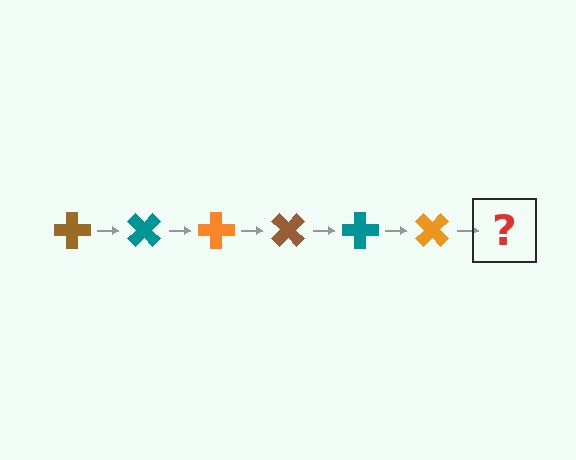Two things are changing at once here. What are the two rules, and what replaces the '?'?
The two rules are that it rotates 45 degrees each step and the color cycles through brown, teal, and orange. The '?' should be a brown cross, rotated 270 degrees from the start.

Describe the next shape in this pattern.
It should be a brown cross, rotated 270 degrees from the start.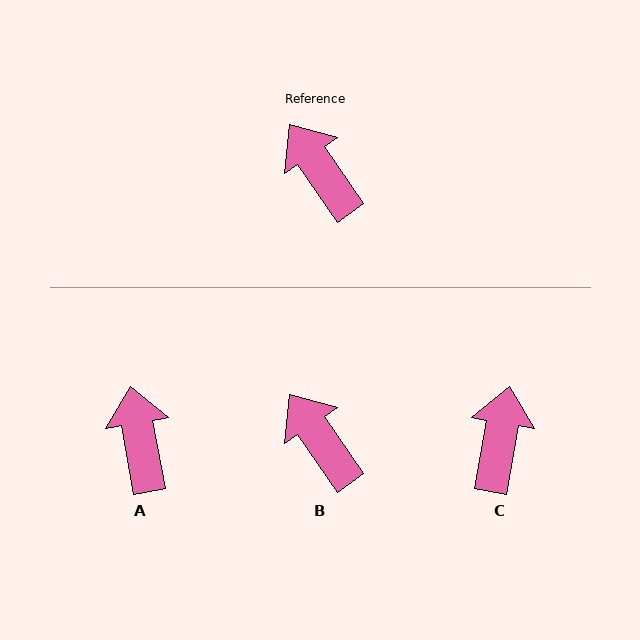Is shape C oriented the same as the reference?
No, it is off by about 44 degrees.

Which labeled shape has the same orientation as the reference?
B.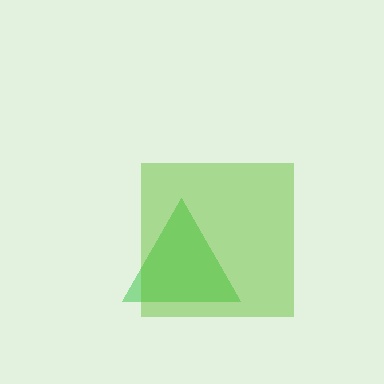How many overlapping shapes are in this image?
There are 2 overlapping shapes in the image.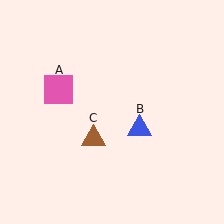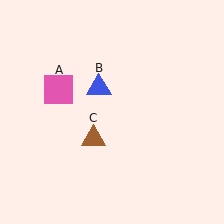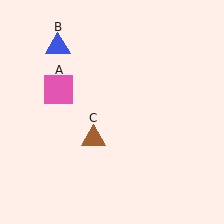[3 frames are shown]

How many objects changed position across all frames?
1 object changed position: blue triangle (object B).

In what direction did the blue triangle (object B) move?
The blue triangle (object B) moved up and to the left.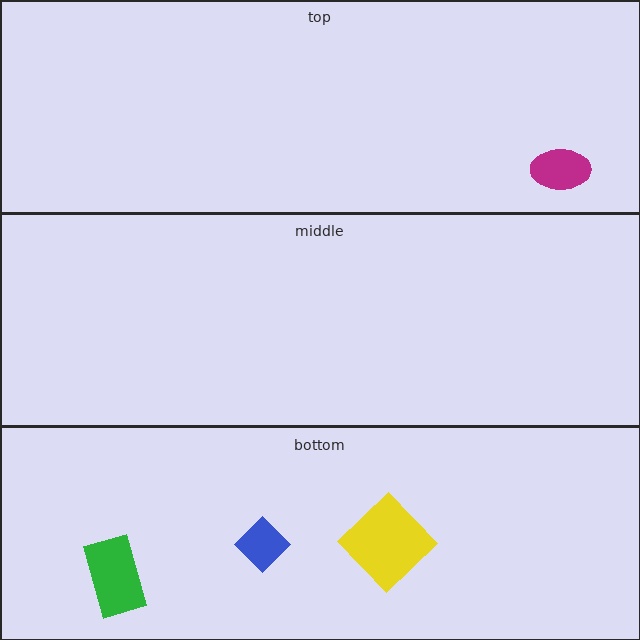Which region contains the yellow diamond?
The bottom region.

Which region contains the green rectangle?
The bottom region.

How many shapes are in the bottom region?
3.